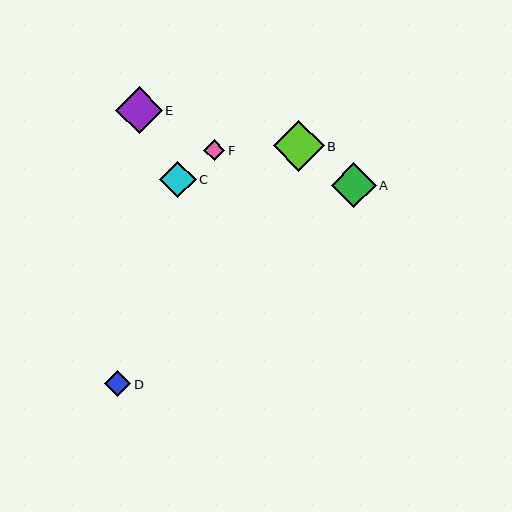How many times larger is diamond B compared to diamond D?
Diamond B is approximately 1.9 times the size of diamond D.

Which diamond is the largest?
Diamond B is the largest with a size of approximately 51 pixels.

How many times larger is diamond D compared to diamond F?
Diamond D is approximately 1.2 times the size of diamond F.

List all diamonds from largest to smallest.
From largest to smallest: B, E, A, C, D, F.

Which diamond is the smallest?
Diamond F is the smallest with a size of approximately 22 pixels.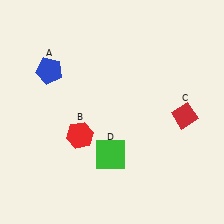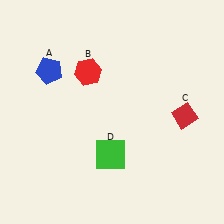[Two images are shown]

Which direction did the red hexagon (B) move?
The red hexagon (B) moved up.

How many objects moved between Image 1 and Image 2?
1 object moved between the two images.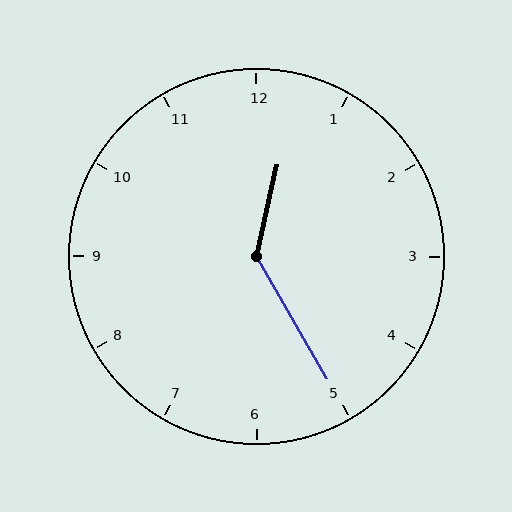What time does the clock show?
12:25.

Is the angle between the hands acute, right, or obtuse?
It is obtuse.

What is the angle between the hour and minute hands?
Approximately 138 degrees.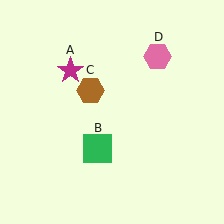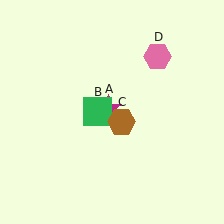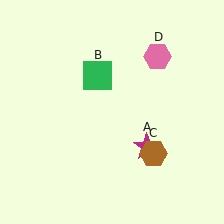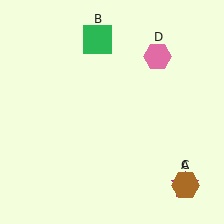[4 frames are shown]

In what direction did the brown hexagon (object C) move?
The brown hexagon (object C) moved down and to the right.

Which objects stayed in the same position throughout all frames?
Pink hexagon (object D) remained stationary.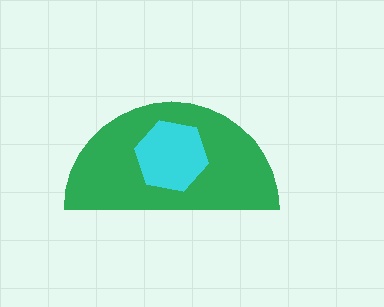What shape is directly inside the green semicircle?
The cyan hexagon.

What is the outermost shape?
The green semicircle.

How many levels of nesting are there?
2.